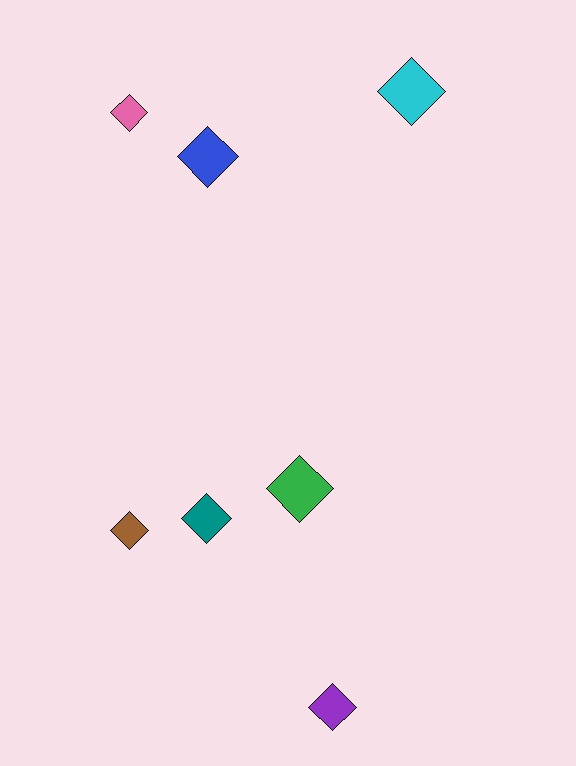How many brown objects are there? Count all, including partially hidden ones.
There is 1 brown object.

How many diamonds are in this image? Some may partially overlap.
There are 7 diamonds.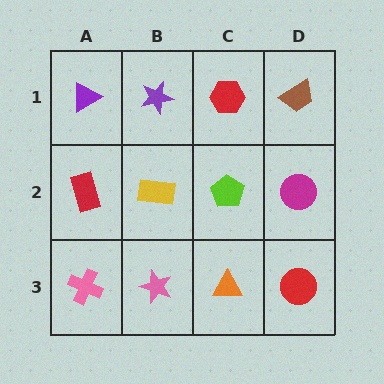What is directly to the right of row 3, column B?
An orange triangle.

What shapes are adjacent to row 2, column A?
A purple triangle (row 1, column A), a pink cross (row 3, column A), a yellow rectangle (row 2, column B).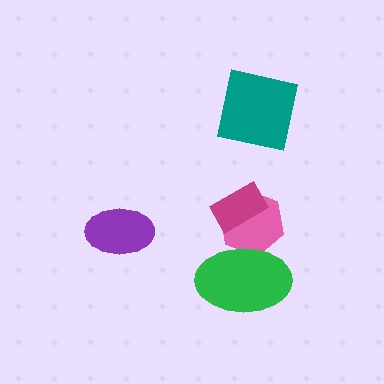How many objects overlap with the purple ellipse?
0 objects overlap with the purple ellipse.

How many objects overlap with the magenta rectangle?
1 object overlaps with the magenta rectangle.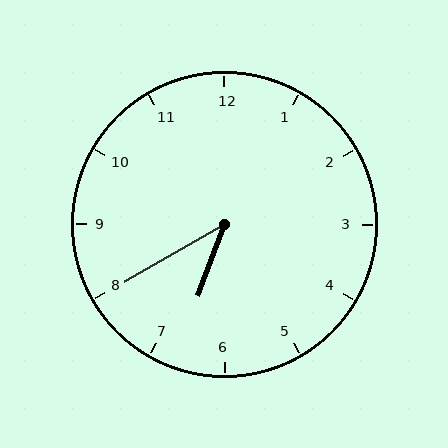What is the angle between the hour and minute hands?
Approximately 40 degrees.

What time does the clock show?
6:40.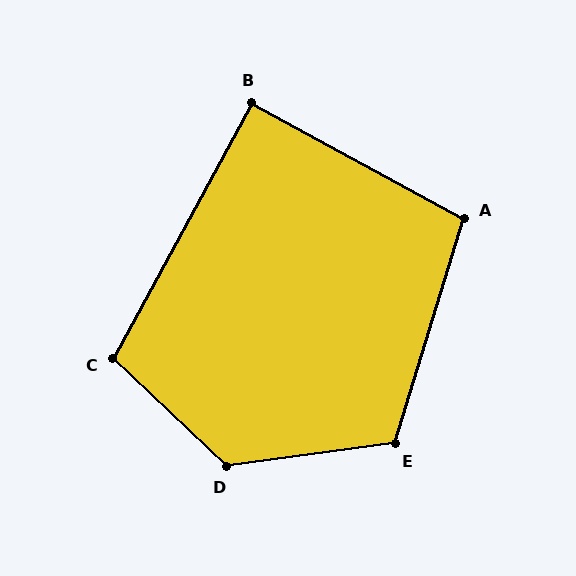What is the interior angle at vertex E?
Approximately 115 degrees (obtuse).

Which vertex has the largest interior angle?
D, at approximately 129 degrees.